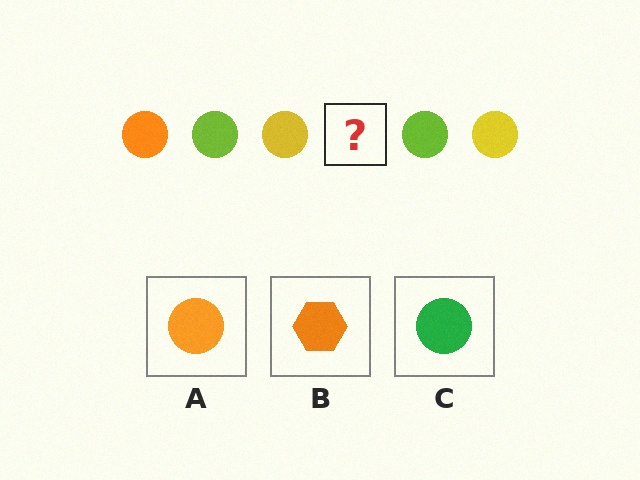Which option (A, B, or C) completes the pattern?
A.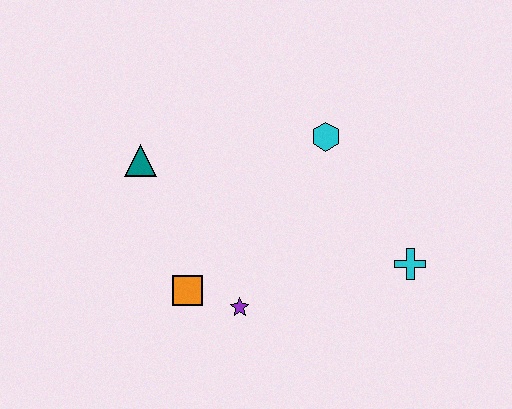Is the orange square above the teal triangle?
No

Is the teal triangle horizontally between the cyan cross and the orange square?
No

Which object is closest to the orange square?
The purple star is closest to the orange square.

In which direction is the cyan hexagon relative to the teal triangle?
The cyan hexagon is to the right of the teal triangle.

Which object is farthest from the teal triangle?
The cyan cross is farthest from the teal triangle.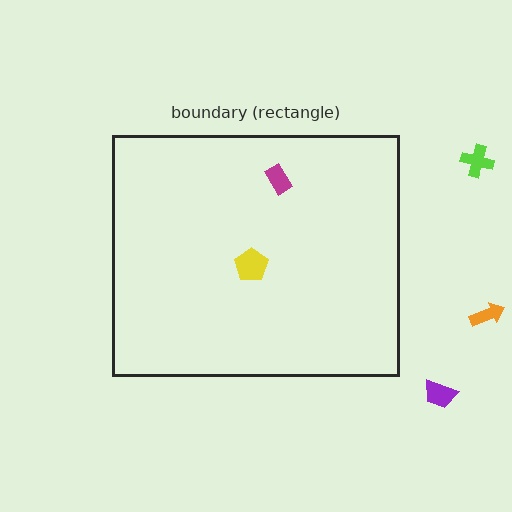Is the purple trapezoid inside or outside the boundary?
Outside.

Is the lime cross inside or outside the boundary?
Outside.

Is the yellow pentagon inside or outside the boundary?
Inside.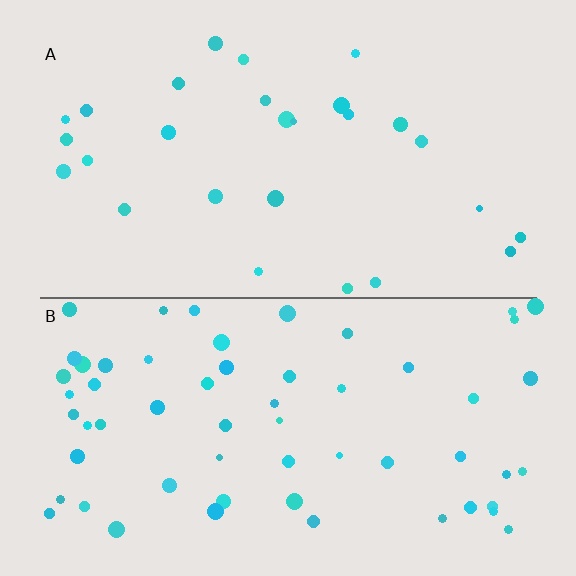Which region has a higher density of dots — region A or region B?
B (the bottom).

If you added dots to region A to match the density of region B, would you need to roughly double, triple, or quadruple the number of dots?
Approximately double.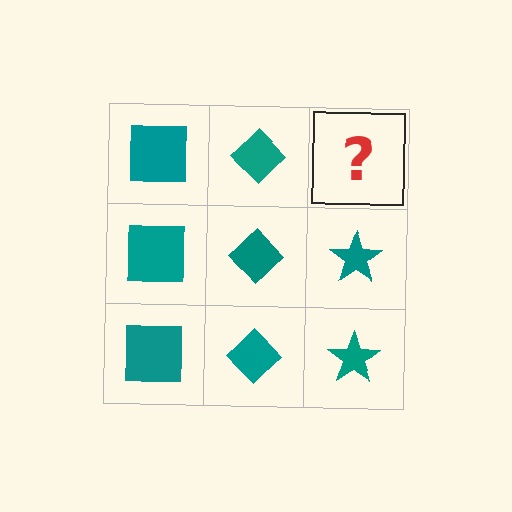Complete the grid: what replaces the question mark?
The question mark should be replaced with a teal star.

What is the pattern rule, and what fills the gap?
The rule is that each column has a consistent shape. The gap should be filled with a teal star.